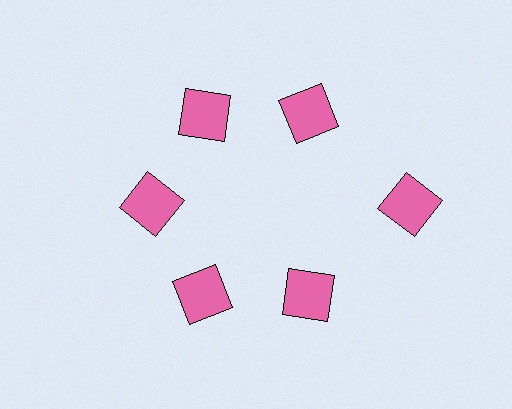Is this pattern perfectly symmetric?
No. The 6 pink squares are arranged in a ring, but one element near the 3 o'clock position is pushed outward from the center, breaking the 6-fold rotational symmetry.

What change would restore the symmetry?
The symmetry would be restored by moving it inward, back onto the ring so that all 6 squares sit at equal angles and equal distance from the center.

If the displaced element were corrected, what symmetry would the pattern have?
It would have 6-fold rotational symmetry — the pattern would map onto itself every 60 degrees.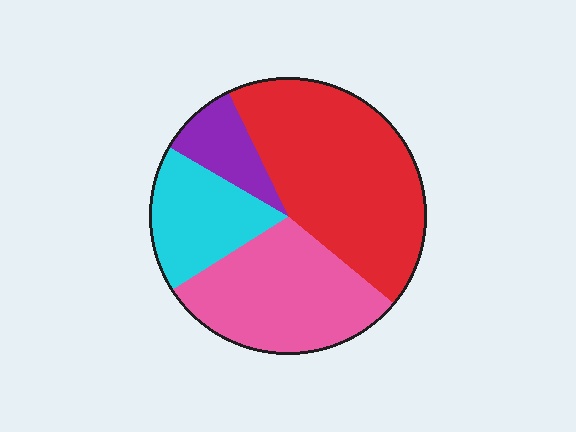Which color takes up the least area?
Purple, at roughly 10%.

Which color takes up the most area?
Red, at roughly 45%.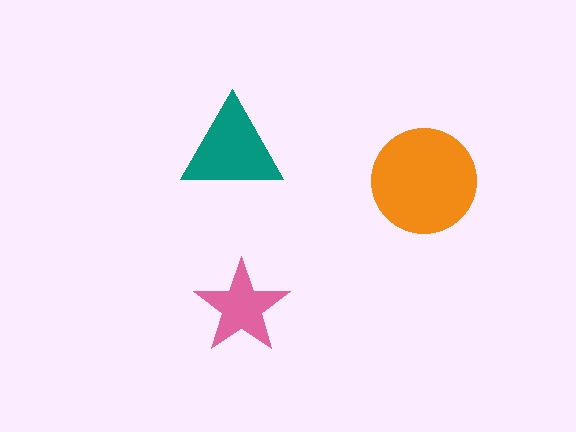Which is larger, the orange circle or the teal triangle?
The orange circle.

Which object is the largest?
The orange circle.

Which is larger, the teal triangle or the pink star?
The teal triangle.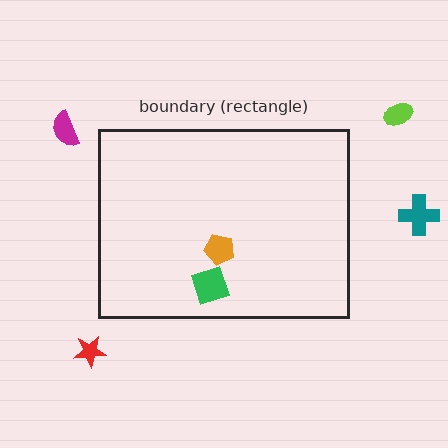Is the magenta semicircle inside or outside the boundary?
Outside.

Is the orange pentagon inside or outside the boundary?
Inside.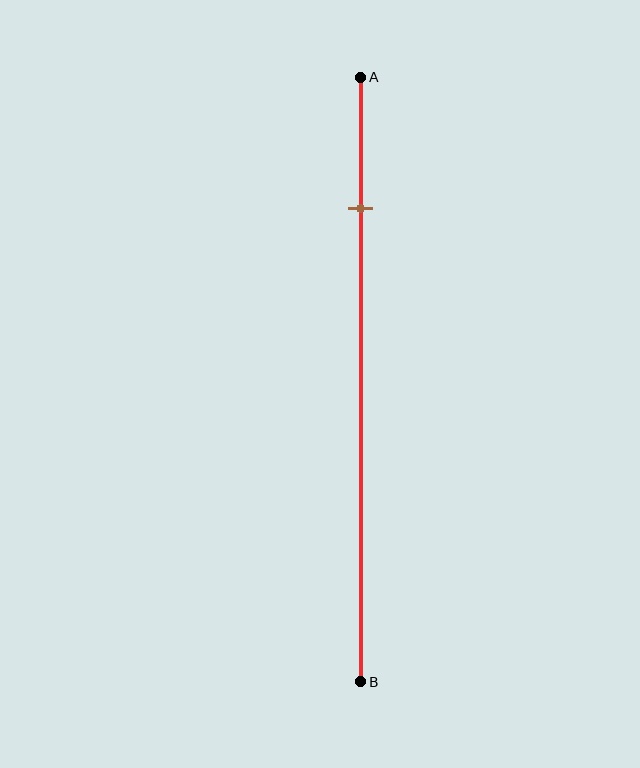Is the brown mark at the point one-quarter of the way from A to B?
No, the mark is at about 20% from A, not at the 25% one-quarter point.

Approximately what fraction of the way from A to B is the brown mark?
The brown mark is approximately 20% of the way from A to B.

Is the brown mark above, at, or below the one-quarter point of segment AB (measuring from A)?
The brown mark is above the one-quarter point of segment AB.